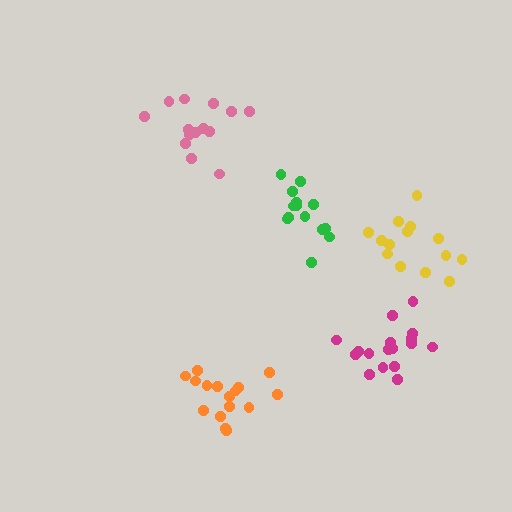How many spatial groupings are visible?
There are 5 spatial groupings.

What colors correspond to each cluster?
The clusters are colored: green, pink, orange, yellow, magenta.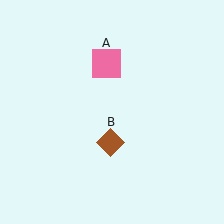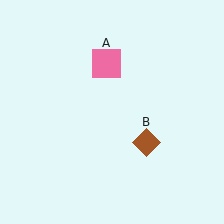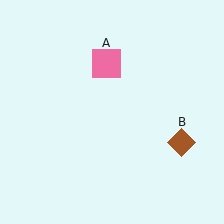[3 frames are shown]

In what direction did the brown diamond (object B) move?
The brown diamond (object B) moved right.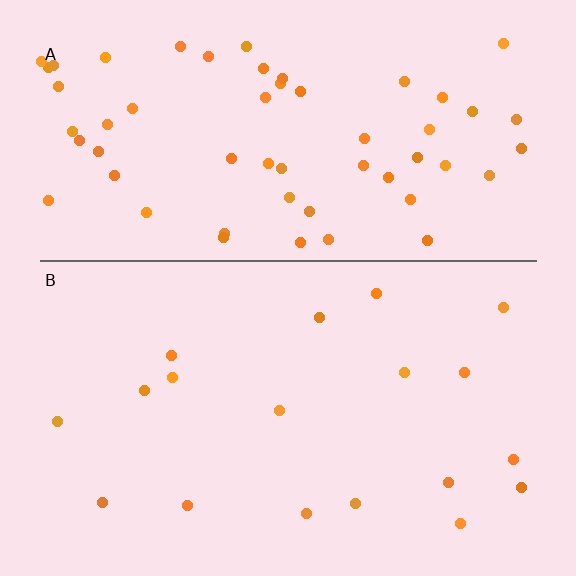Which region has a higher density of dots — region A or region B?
A (the top).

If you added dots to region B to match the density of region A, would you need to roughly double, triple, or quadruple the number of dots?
Approximately triple.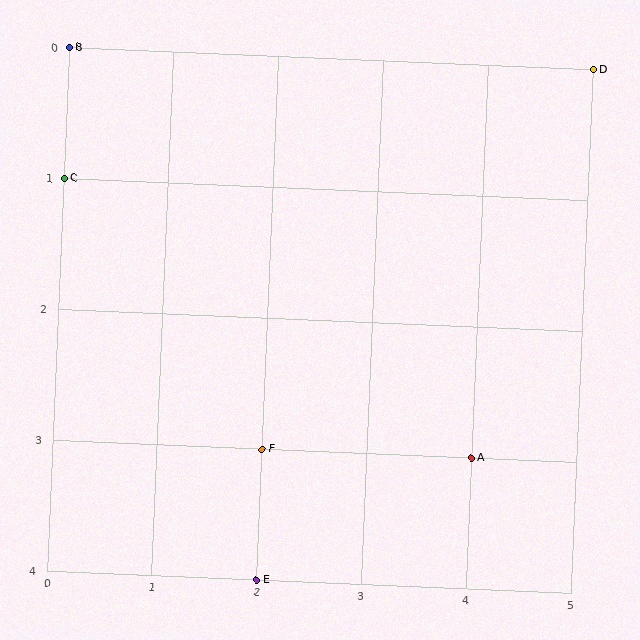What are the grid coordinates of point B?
Point B is at grid coordinates (0, 0).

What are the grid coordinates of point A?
Point A is at grid coordinates (4, 3).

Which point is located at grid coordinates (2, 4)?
Point E is at (2, 4).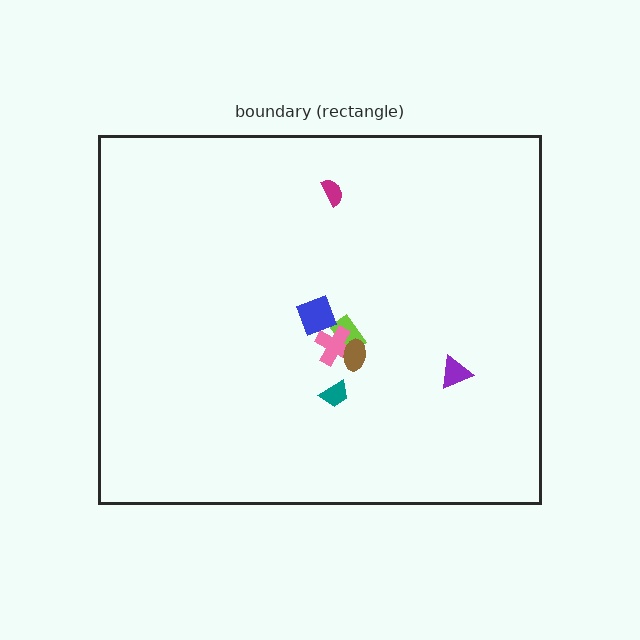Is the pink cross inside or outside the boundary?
Inside.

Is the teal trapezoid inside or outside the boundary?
Inside.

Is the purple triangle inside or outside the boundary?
Inside.